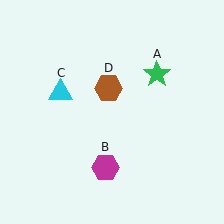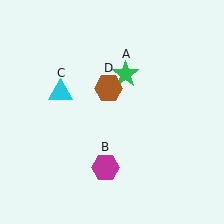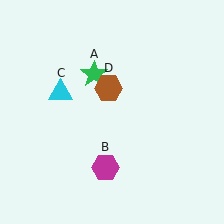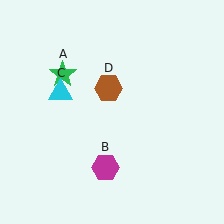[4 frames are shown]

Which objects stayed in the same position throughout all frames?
Magenta hexagon (object B) and cyan triangle (object C) and brown hexagon (object D) remained stationary.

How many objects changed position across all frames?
1 object changed position: green star (object A).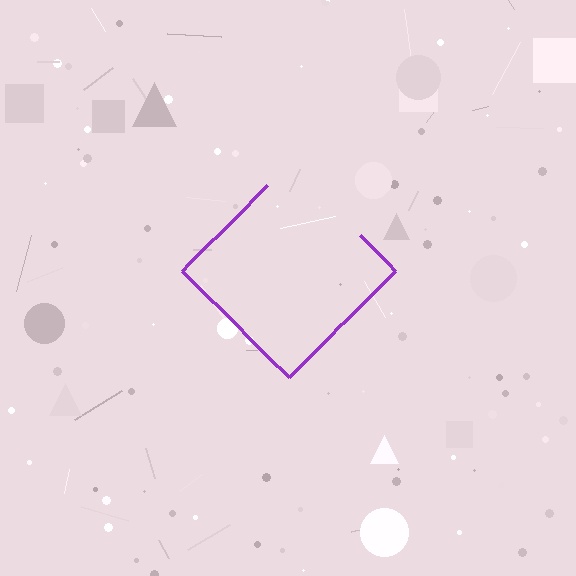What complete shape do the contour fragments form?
The contour fragments form a diamond.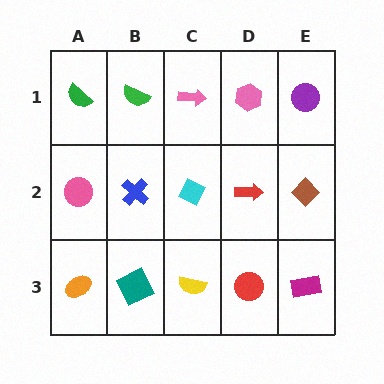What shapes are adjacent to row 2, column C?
A pink arrow (row 1, column C), a yellow semicircle (row 3, column C), a blue cross (row 2, column B), a red arrow (row 2, column D).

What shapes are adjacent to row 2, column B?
A green semicircle (row 1, column B), a teal square (row 3, column B), a pink circle (row 2, column A), a cyan diamond (row 2, column C).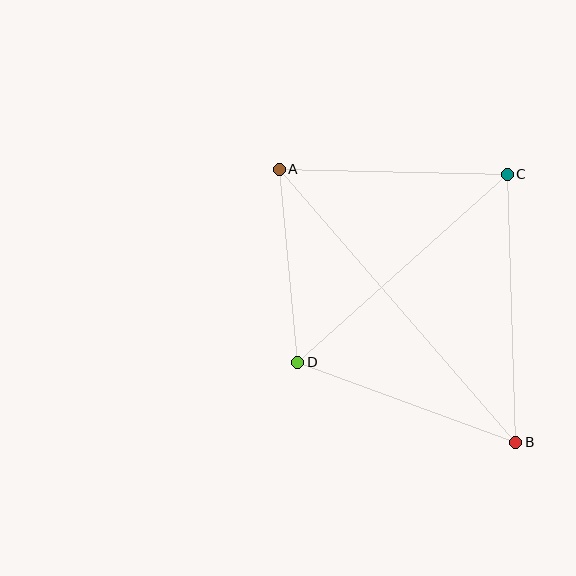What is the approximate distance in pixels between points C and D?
The distance between C and D is approximately 282 pixels.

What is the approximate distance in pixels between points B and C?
The distance between B and C is approximately 268 pixels.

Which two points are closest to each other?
Points A and D are closest to each other.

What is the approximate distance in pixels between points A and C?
The distance between A and C is approximately 228 pixels.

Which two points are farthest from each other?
Points A and B are farthest from each other.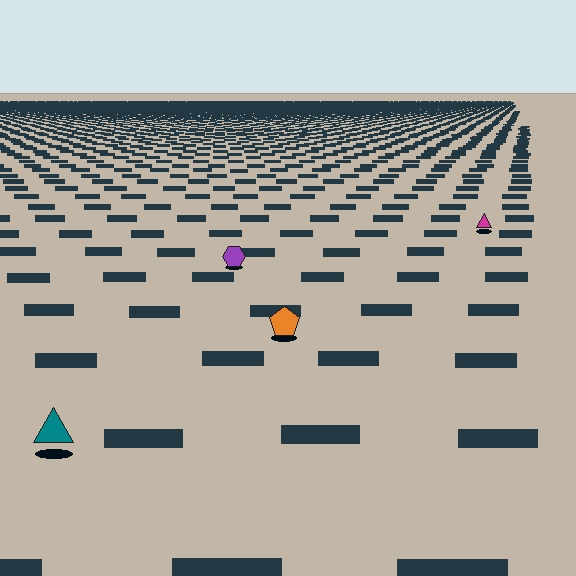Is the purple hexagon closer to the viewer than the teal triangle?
No. The teal triangle is closer — you can tell from the texture gradient: the ground texture is coarser near it.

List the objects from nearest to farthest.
From nearest to farthest: the teal triangle, the orange pentagon, the purple hexagon, the magenta triangle.